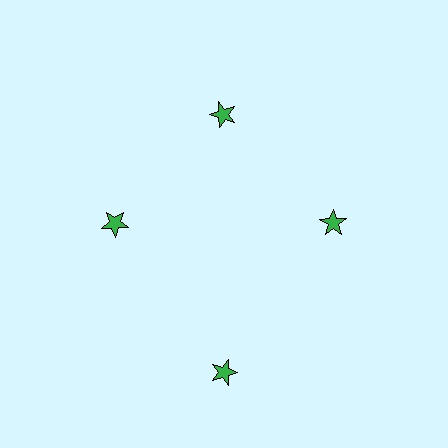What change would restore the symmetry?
The symmetry would be restored by moving it inward, back onto the ring so that all 4 stars sit at equal angles and equal distance from the center.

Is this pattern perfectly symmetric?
No. The 4 green stars are arranged in a ring, but one element near the 6 o'clock position is pushed outward from the center, breaking the 4-fold rotational symmetry.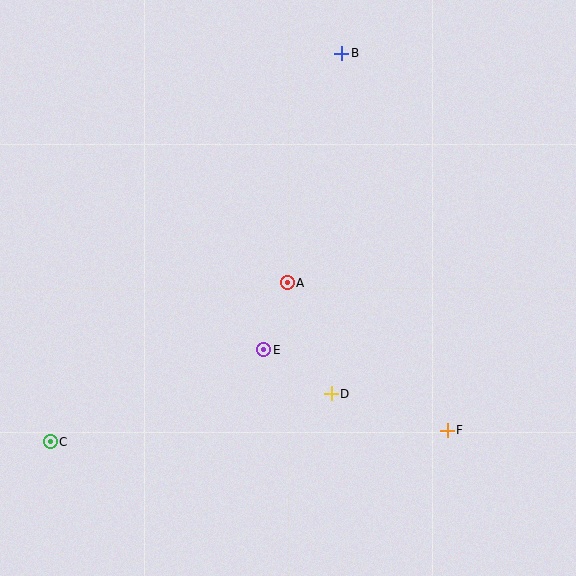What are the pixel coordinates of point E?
Point E is at (264, 350).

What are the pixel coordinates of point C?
Point C is at (50, 442).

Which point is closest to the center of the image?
Point A at (287, 283) is closest to the center.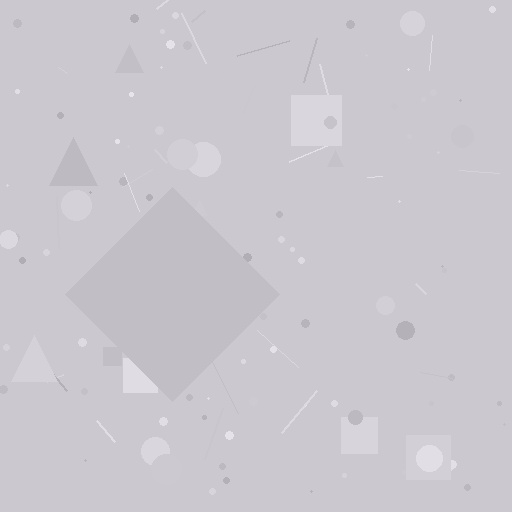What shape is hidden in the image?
A diamond is hidden in the image.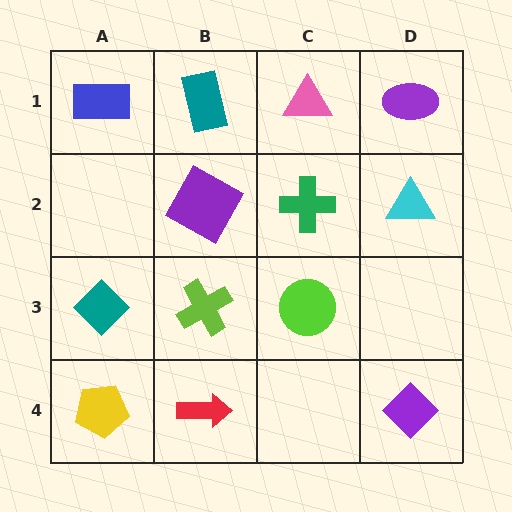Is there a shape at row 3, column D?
No, that cell is empty.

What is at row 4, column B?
A red arrow.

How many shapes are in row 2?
3 shapes.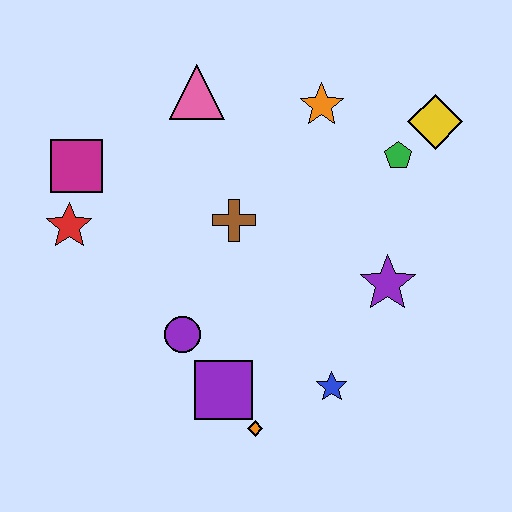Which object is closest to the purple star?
The blue star is closest to the purple star.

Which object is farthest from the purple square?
The yellow diamond is farthest from the purple square.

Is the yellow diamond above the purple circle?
Yes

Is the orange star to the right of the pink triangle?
Yes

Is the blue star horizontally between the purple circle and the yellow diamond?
Yes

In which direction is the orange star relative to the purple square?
The orange star is above the purple square.